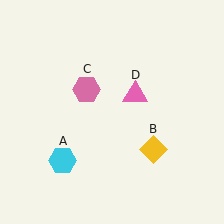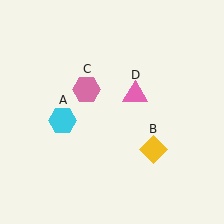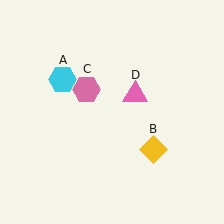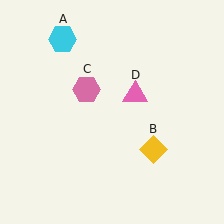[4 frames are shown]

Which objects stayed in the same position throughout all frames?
Yellow diamond (object B) and pink hexagon (object C) and pink triangle (object D) remained stationary.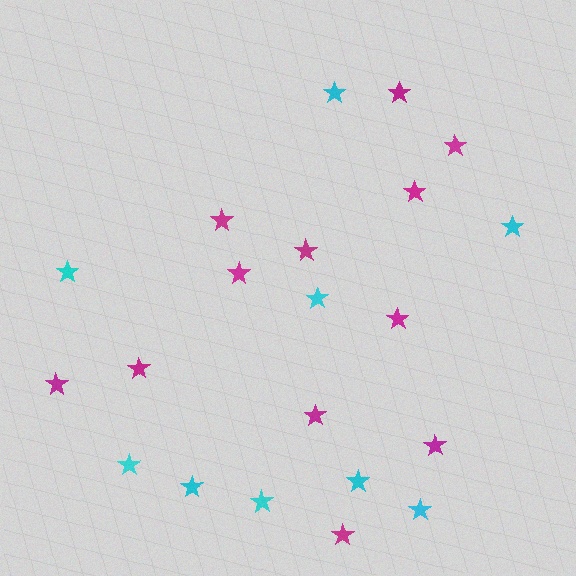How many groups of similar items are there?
There are 2 groups: one group of cyan stars (9) and one group of magenta stars (12).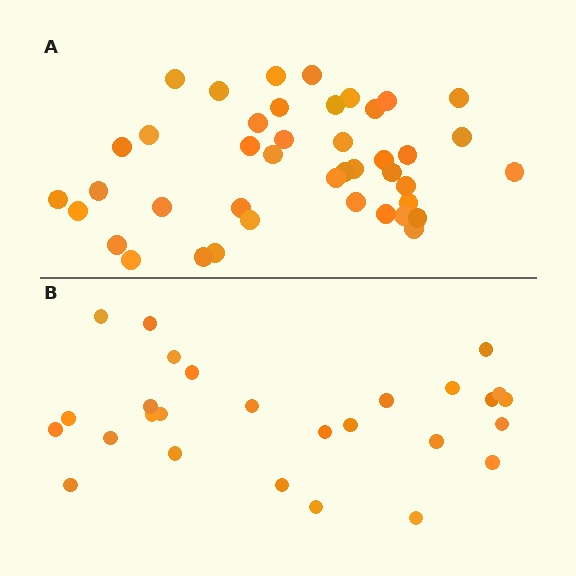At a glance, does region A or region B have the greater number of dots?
Region A (the top region) has more dots.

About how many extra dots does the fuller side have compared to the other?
Region A has approximately 15 more dots than region B.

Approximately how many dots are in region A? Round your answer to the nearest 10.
About 40 dots. (The exact count is 42, which rounds to 40.)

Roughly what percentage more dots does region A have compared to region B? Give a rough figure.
About 55% more.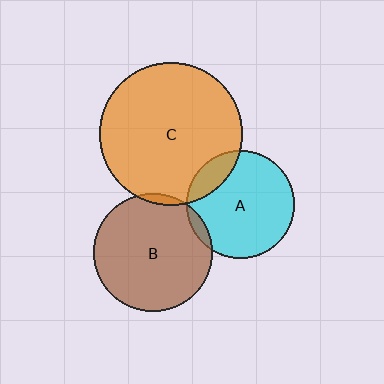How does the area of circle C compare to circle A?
Approximately 1.8 times.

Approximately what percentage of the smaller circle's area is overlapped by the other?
Approximately 5%.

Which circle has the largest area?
Circle C (orange).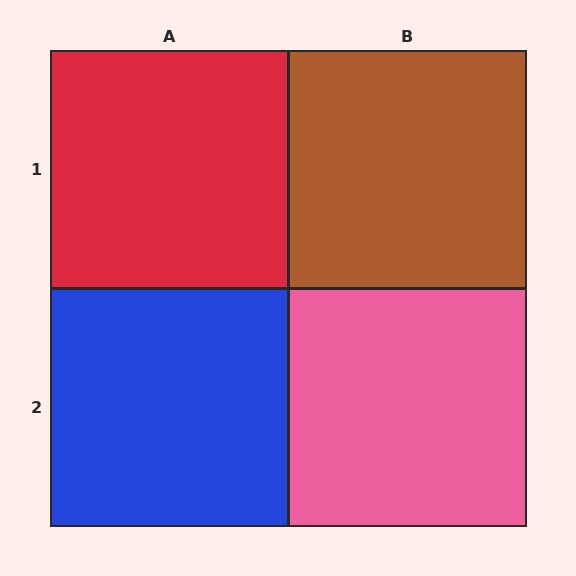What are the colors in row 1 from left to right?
Red, brown.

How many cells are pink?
1 cell is pink.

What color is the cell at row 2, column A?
Blue.